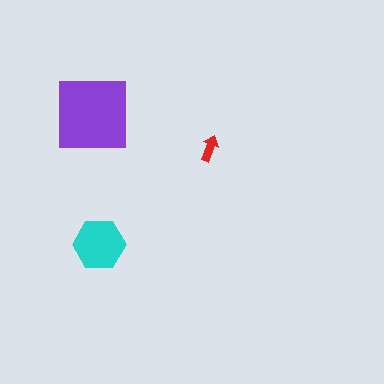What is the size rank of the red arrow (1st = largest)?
3rd.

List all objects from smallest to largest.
The red arrow, the cyan hexagon, the purple square.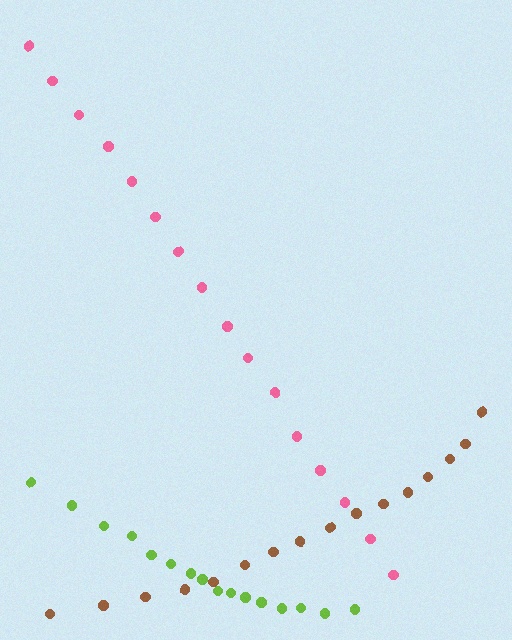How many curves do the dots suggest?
There are 3 distinct paths.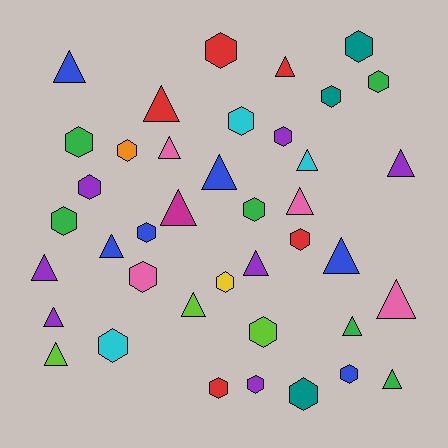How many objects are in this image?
There are 40 objects.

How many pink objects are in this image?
There are 4 pink objects.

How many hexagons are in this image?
There are 21 hexagons.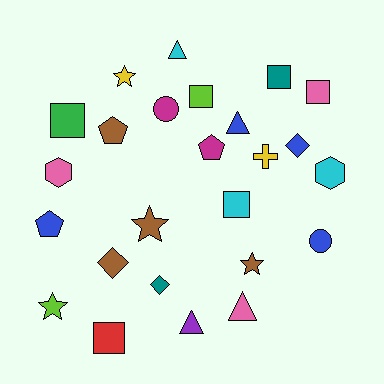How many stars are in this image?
There are 4 stars.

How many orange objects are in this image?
There are no orange objects.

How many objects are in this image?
There are 25 objects.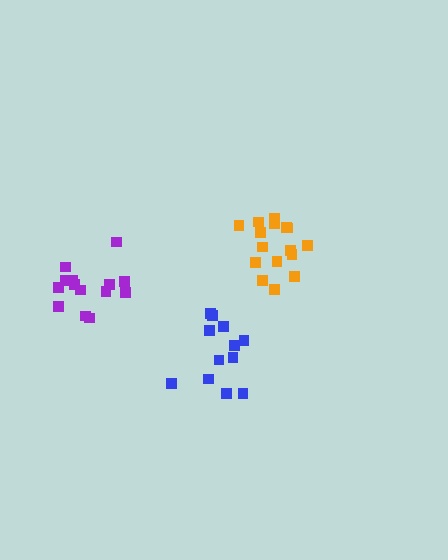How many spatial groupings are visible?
There are 3 spatial groupings.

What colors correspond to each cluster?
The clusters are colored: blue, orange, purple.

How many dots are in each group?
Group 1: 12 dots, Group 2: 16 dots, Group 3: 14 dots (42 total).